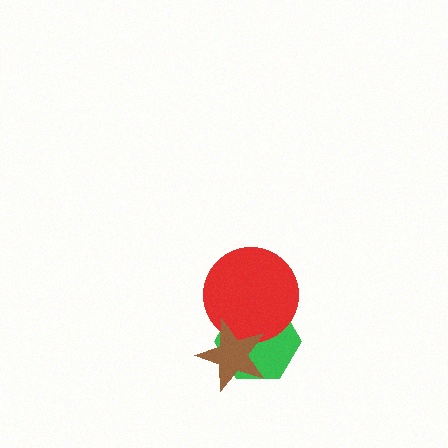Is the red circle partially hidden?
Yes, it is partially covered by another shape.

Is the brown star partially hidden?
No, no other shape covers it.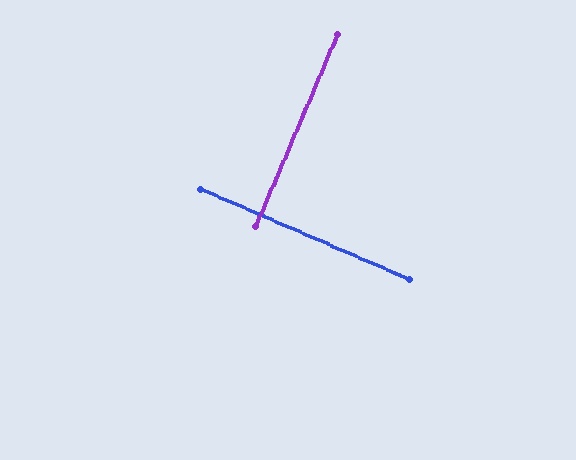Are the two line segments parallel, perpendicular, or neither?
Perpendicular — they meet at approximately 89°.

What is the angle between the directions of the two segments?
Approximately 89 degrees.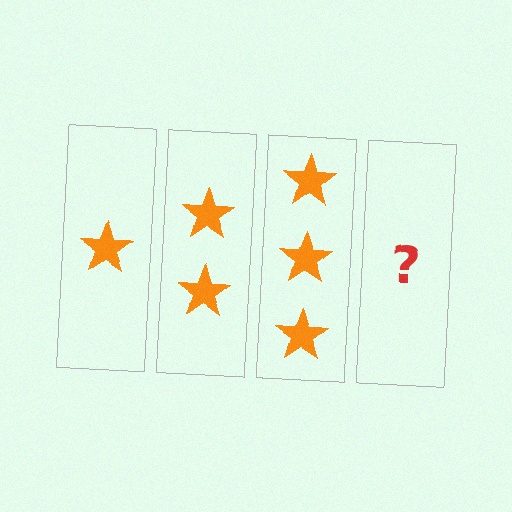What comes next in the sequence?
The next element should be 4 stars.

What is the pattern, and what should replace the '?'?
The pattern is that each step adds one more star. The '?' should be 4 stars.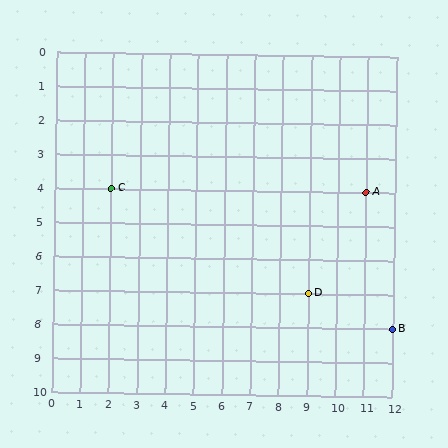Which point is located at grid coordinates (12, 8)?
Point B is at (12, 8).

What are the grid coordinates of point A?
Point A is at grid coordinates (11, 4).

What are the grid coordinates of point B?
Point B is at grid coordinates (12, 8).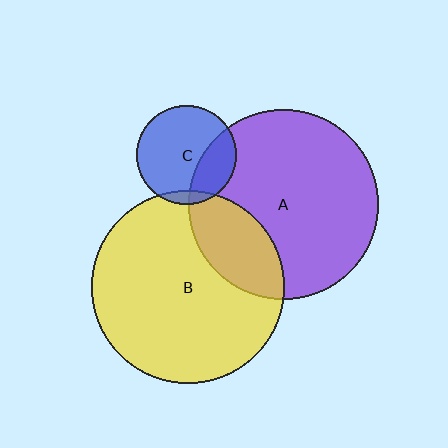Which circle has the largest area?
Circle B (yellow).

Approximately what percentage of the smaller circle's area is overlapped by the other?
Approximately 30%.